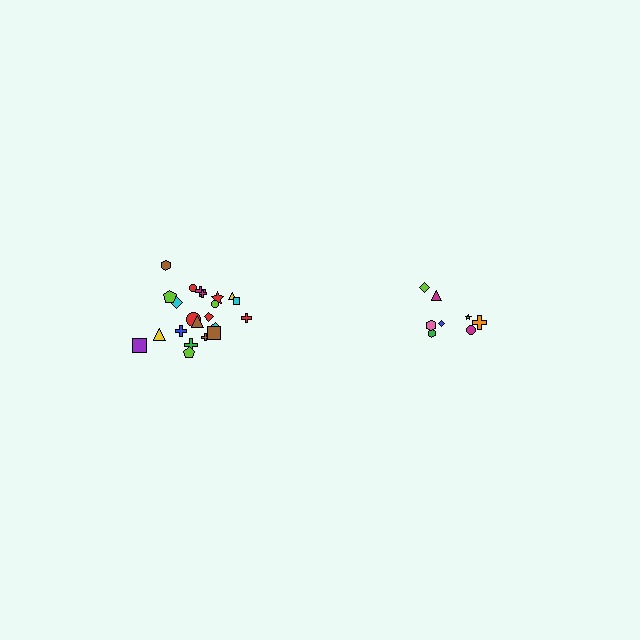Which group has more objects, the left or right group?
The left group.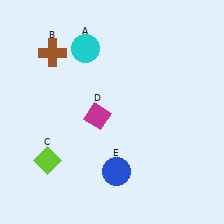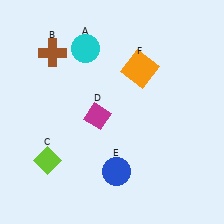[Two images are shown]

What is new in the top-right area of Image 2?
An orange square (F) was added in the top-right area of Image 2.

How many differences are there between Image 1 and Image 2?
There is 1 difference between the two images.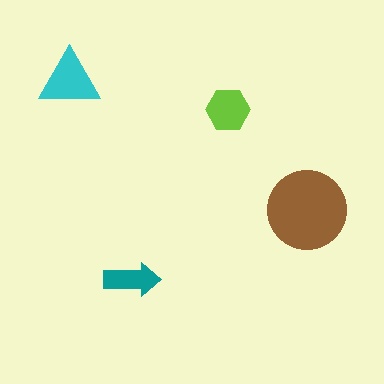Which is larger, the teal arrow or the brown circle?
The brown circle.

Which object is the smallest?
The teal arrow.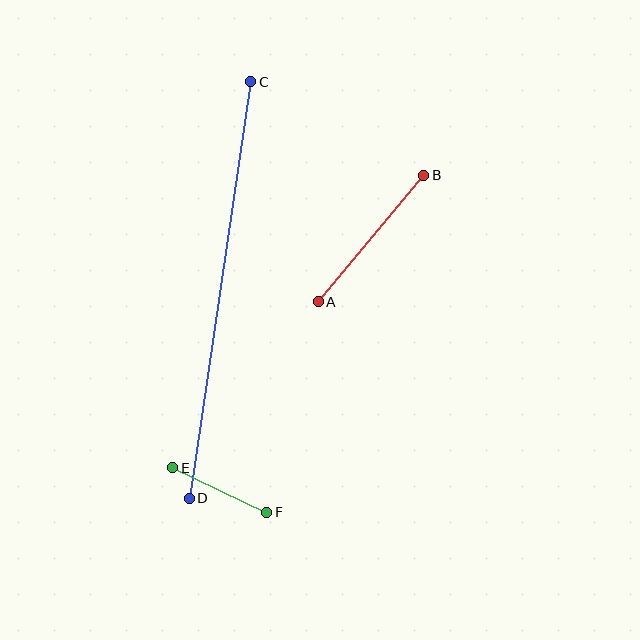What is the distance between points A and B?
The distance is approximately 165 pixels.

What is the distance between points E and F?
The distance is approximately 104 pixels.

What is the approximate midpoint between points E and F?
The midpoint is at approximately (220, 490) pixels.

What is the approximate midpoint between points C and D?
The midpoint is at approximately (220, 290) pixels.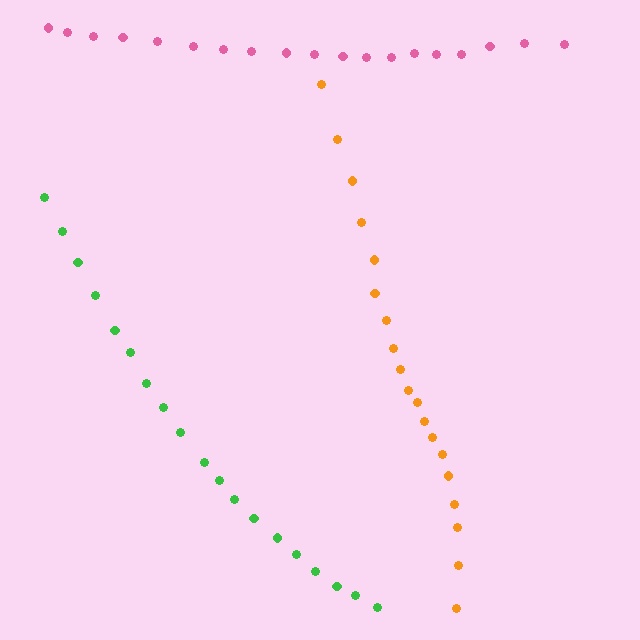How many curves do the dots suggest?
There are 3 distinct paths.